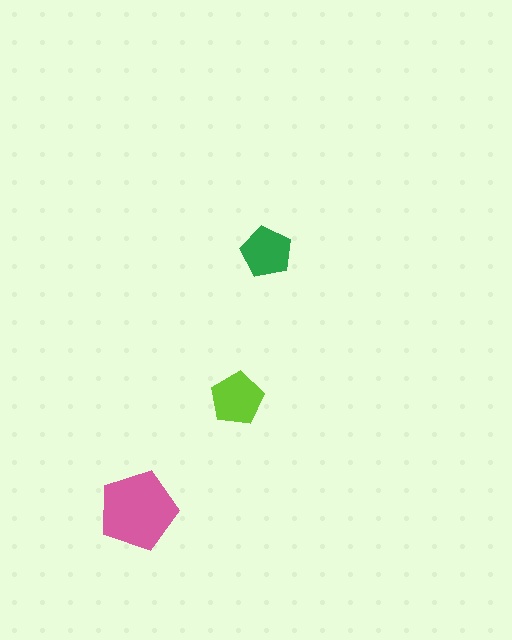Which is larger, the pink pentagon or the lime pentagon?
The pink one.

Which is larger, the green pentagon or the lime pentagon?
The lime one.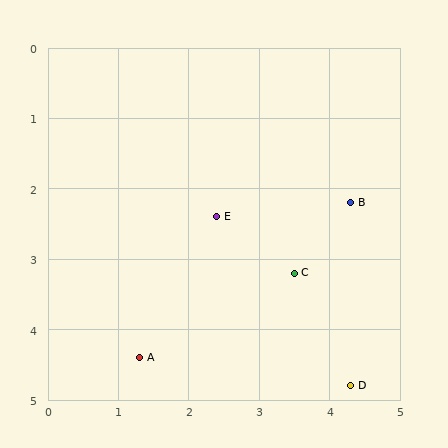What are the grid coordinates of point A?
Point A is at approximately (1.3, 4.4).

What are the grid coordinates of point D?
Point D is at approximately (4.3, 4.8).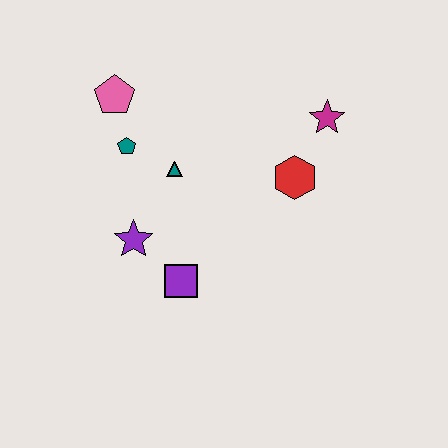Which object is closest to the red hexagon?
The magenta star is closest to the red hexagon.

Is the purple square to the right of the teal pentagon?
Yes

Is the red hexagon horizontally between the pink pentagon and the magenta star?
Yes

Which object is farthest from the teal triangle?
The magenta star is farthest from the teal triangle.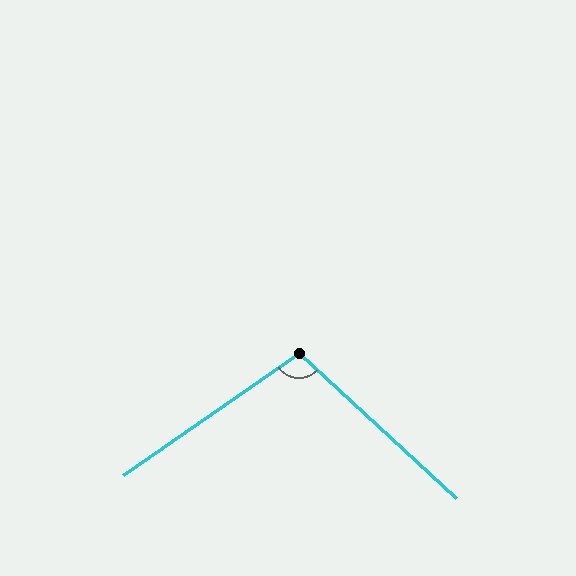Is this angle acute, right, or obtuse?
It is obtuse.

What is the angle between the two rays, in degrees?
Approximately 102 degrees.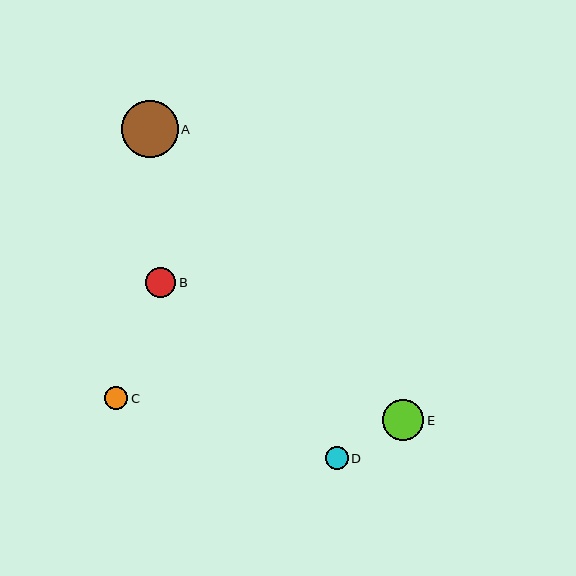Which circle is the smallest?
Circle C is the smallest with a size of approximately 23 pixels.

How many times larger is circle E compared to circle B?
Circle E is approximately 1.4 times the size of circle B.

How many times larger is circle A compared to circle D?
Circle A is approximately 2.4 times the size of circle D.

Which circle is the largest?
Circle A is the largest with a size of approximately 57 pixels.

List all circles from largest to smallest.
From largest to smallest: A, E, B, D, C.